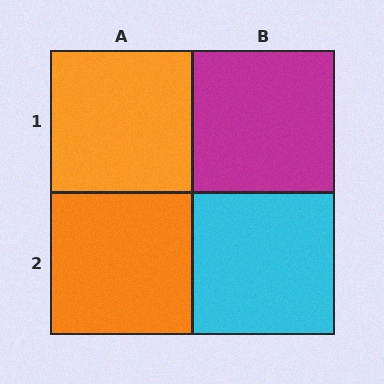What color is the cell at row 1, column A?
Orange.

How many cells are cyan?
1 cell is cyan.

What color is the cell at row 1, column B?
Magenta.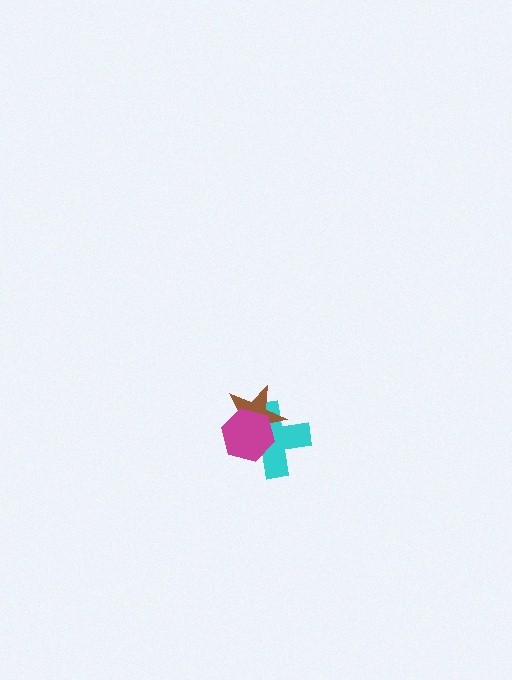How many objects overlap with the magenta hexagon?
2 objects overlap with the magenta hexagon.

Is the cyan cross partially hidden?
Yes, it is partially covered by another shape.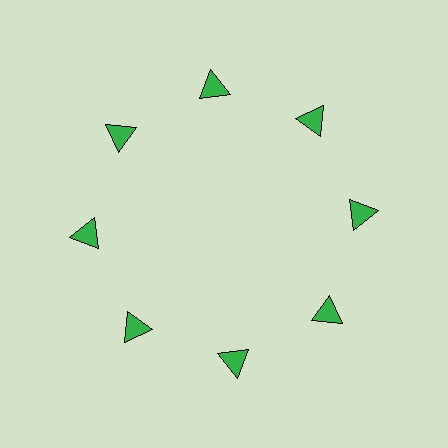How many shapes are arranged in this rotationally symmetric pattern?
There are 8 shapes, arranged in 8 groups of 1.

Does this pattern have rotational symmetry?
Yes, this pattern has 8-fold rotational symmetry. It looks the same after rotating 45 degrees around the center.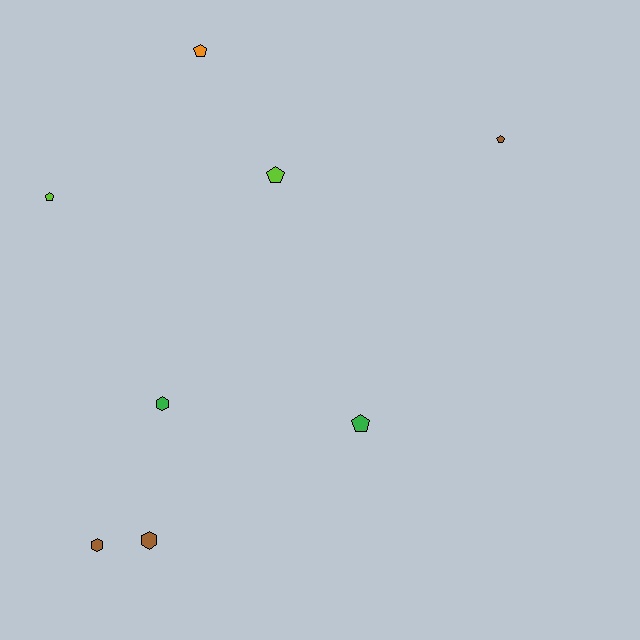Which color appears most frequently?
Brown, with 3 objects.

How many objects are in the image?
There are 8 objects.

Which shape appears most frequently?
Pentagon, with 5 objects.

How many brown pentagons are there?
There is 1 brown pentagon.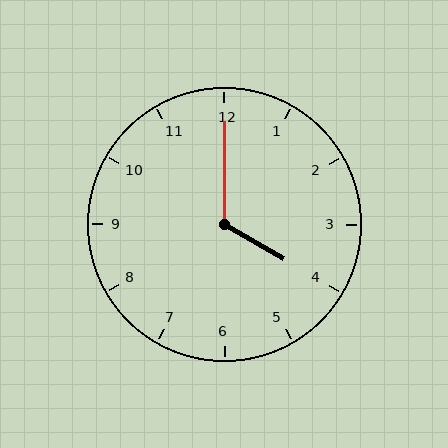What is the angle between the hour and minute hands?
Approximately 120 degrees.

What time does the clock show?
4:00.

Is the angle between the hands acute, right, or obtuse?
It is obtuse.